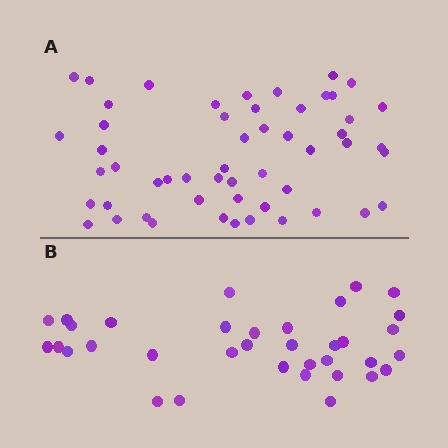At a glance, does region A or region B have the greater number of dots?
Region A (the top region) has more dots.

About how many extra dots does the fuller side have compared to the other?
Region A has approximately 20 more dots than region B.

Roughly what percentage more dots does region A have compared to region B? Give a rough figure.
About 50% more.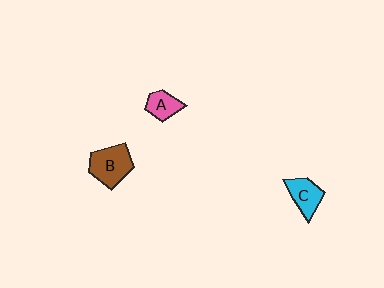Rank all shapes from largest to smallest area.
From largest to smallest: B (brown), C (cyan), A (pink).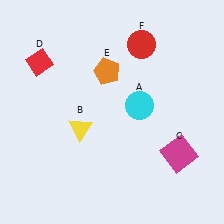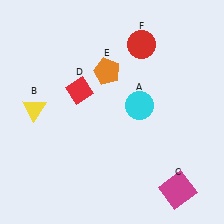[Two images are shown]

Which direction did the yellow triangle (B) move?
The yellow triangle (B) moved left.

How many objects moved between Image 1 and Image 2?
3 objects moved between the two images.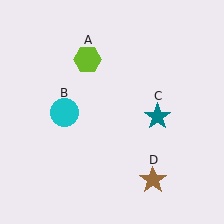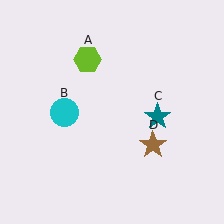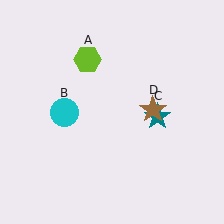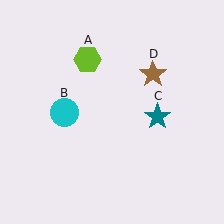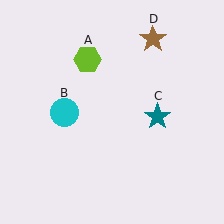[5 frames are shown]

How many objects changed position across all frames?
1 object changed position: brown star (object D).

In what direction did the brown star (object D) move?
The brown star (object D) moved up.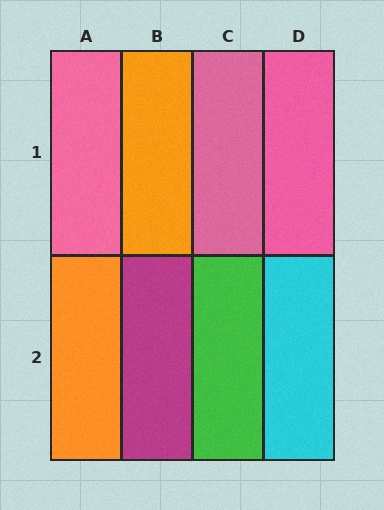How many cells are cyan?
1 cell is cyan.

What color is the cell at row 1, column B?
Orange.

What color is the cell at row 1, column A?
Pink.